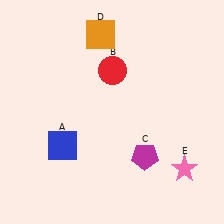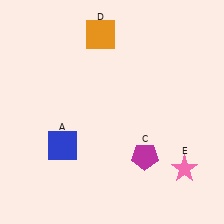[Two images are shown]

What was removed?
The red circle (B) was removed in Image 2.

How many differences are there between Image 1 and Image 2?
There is 1 difference between the two images.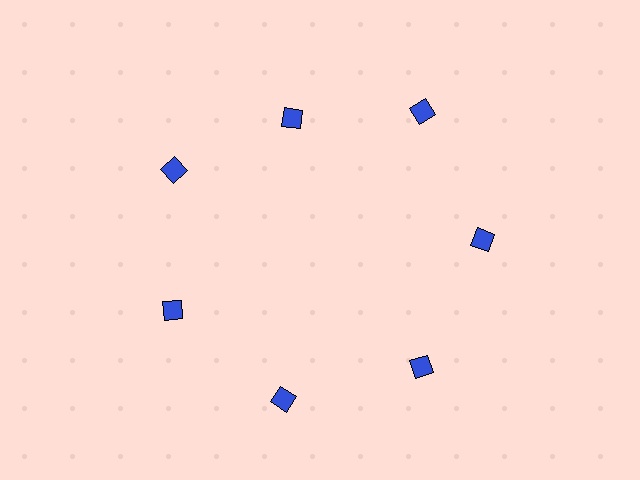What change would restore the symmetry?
The symmetry would be restored by moving it outward, back onto the ring so that all 7 diamonds sit at equal angles and equal distance from the center.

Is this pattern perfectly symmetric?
No. The 7 blue diamonds are arranged in a ring, but one element near the 12 o'clock position is pulled inward toward the center, breaking the 7-fold rotational symmetry.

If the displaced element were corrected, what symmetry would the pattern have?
It would have 7-fold rotational symmetry — the pattern would map onto itself every 51 degrees.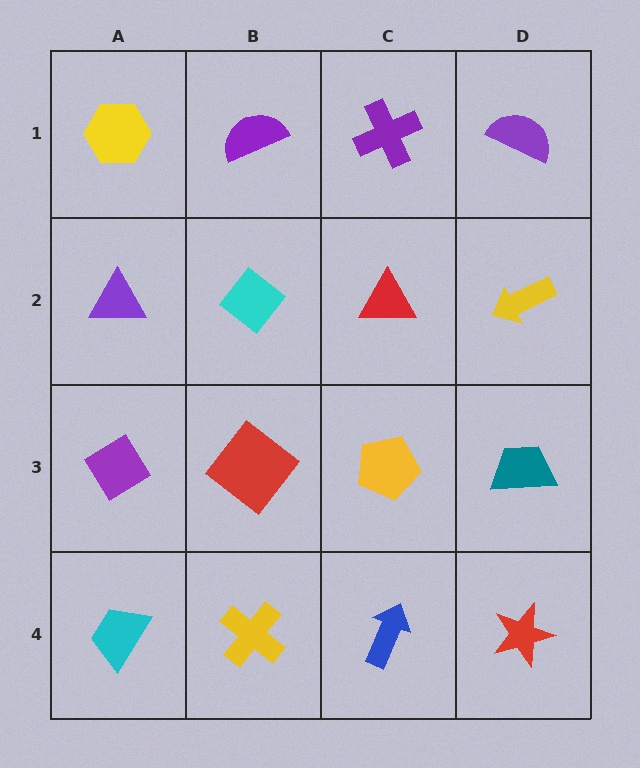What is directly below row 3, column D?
A red star.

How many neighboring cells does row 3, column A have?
3.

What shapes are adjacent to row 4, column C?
A yellow pentagon (row 3, column C), a yellow cross (row 4, column B), a red star (row 4, column D).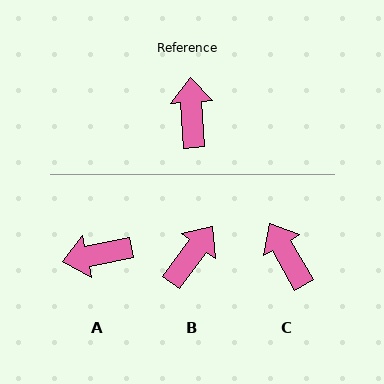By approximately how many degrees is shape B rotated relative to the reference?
Approximately 39 degrees clockwise.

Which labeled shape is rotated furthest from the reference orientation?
A, about 99 degrees away.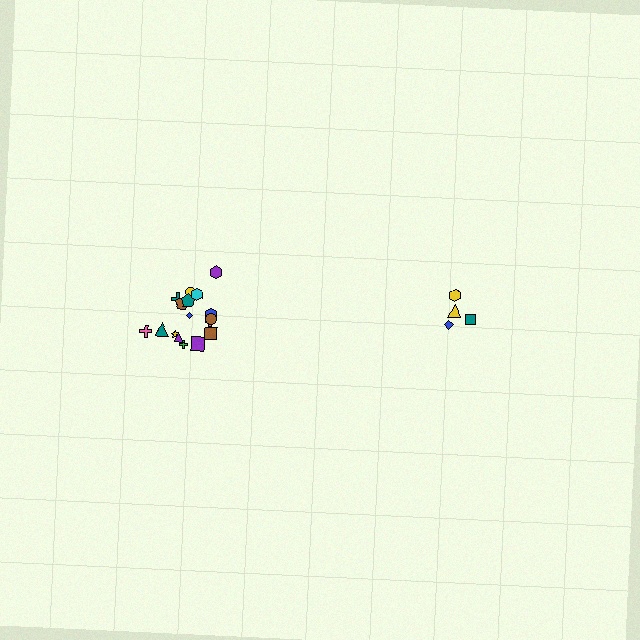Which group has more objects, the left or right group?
The left group.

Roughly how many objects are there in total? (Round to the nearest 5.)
Roughly 20 objects in total.